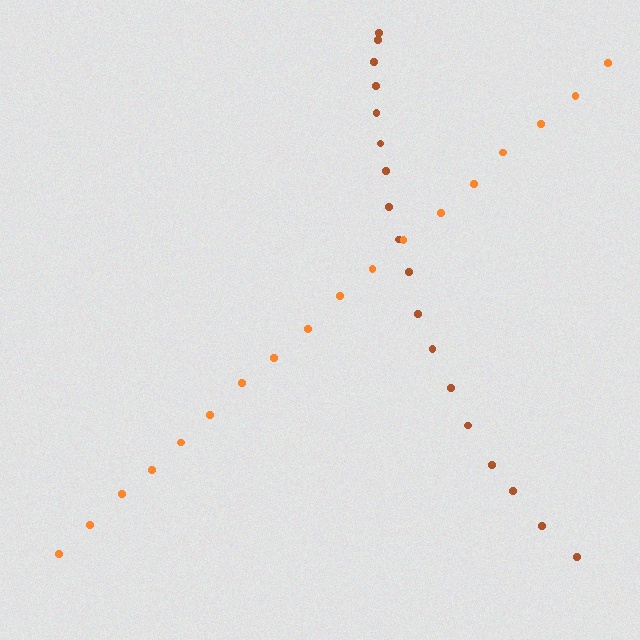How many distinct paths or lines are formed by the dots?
There are 2 distinct paths.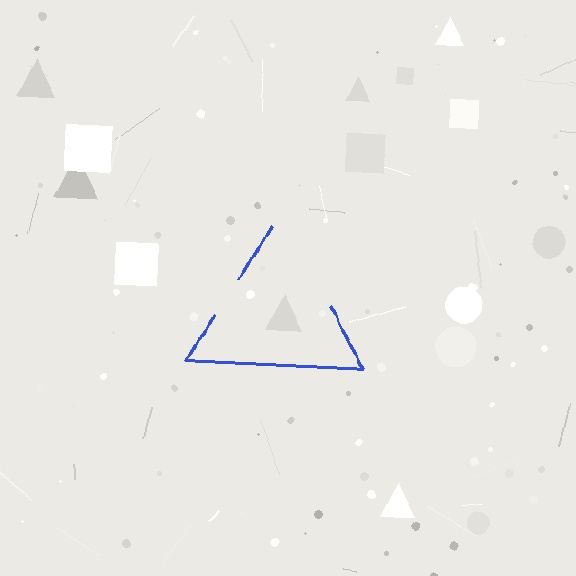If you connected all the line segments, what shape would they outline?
They would outline a triangle.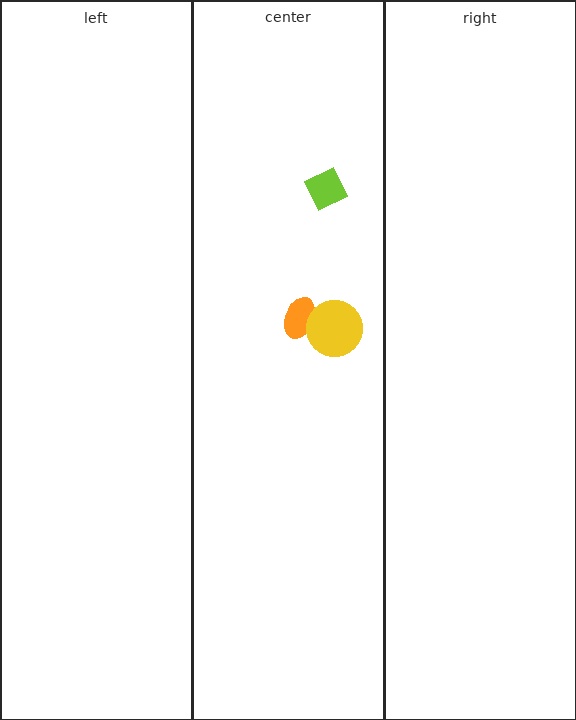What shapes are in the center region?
The orange ellipse, the lime diamond, the yellow circle.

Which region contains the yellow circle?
The center region.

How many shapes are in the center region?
3.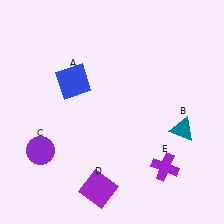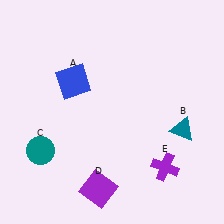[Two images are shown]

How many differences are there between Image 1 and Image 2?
There is 1 difference between the two images.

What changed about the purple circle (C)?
In Image 1, C is purple. In Image 2, it changed to teal.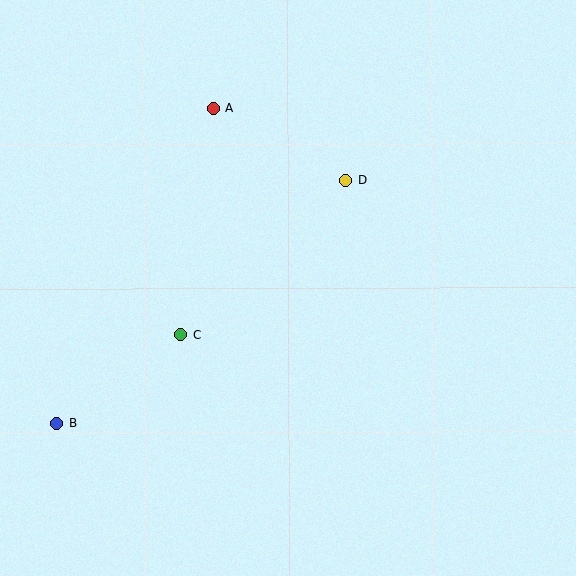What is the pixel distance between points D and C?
The distance between D and C is 226 pixels.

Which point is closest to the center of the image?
Point C at (181, 335) is closest to the center.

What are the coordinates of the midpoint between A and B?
The midpoint between A and B is at (135, 266).